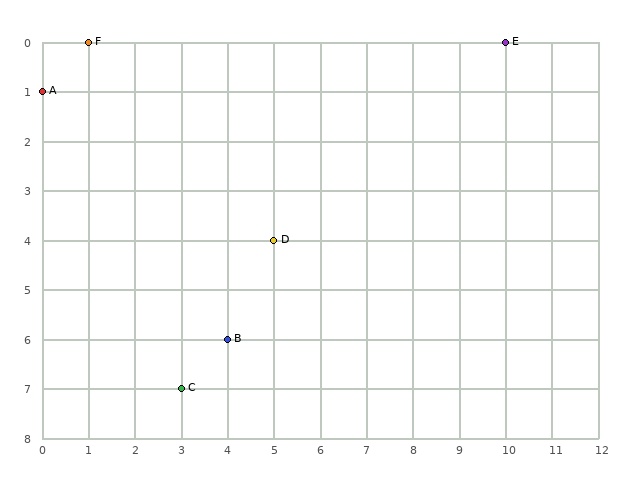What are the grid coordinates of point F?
Point F is at grid coordinates (1, 0).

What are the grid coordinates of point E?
Point E is at grid coordinates (10, 0).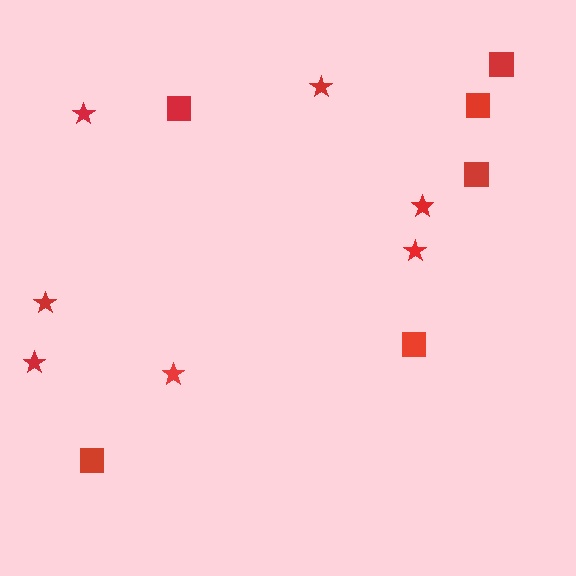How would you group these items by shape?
There are 2 groups: one group of stars (7) and one group of squares (6).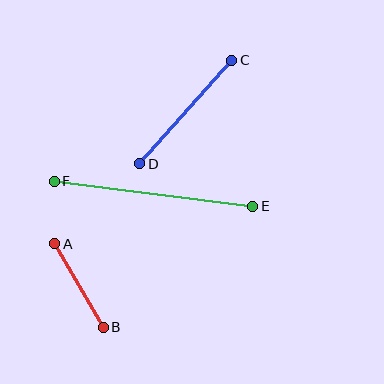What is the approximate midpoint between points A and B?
The midpoint is at approximately (79, 285) pixels.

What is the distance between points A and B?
The distance is approximately 97 pixels.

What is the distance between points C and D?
The distance is approximately 138 pixels.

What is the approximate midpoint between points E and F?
The midpoint is at approximately (154, 194) pixels.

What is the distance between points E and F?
The distance is approximately 200 pixels.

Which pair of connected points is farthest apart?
Points E and F are farthest apart.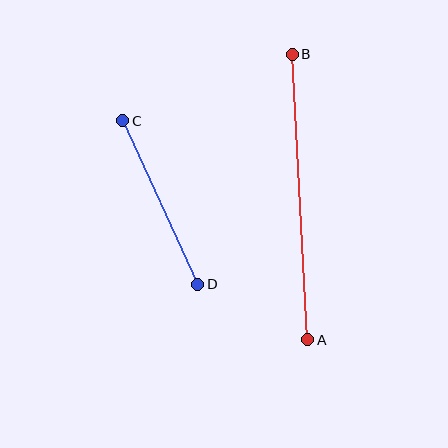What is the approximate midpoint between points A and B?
The midpoint is at approximately (300, 197) pixels.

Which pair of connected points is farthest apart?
Points A and B are farthest apart.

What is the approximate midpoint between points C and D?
The midpoint is at approximately (160, 202) pixels.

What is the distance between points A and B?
The distance is approximately 286 pixels.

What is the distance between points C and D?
The distance is approximately 180 pixels.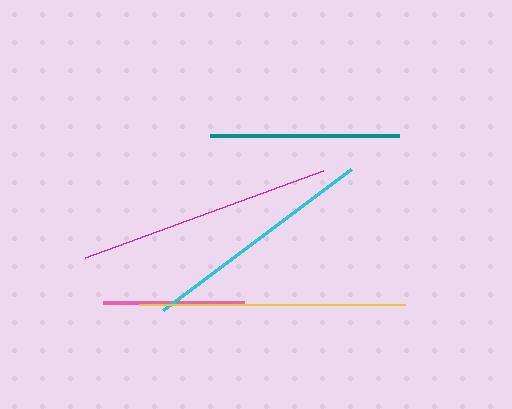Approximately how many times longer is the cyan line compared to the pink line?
The cyan line is approximately 1.7 times the length of the pink line.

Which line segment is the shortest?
The pink line is the shortest at approximately 141 pixels.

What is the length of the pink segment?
The pink segment is approximately 141 pixels long.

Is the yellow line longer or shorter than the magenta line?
The yellow line is longer than the magenta line.